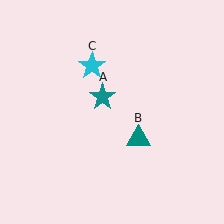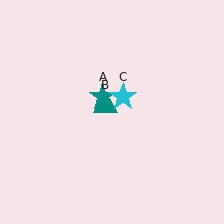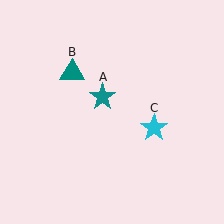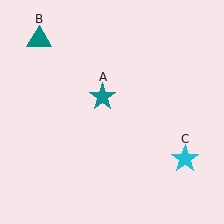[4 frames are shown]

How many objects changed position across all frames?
2 objects changed position: teal triangle (object B), cyan star (object C).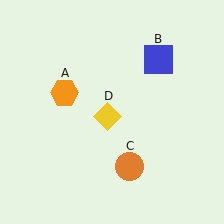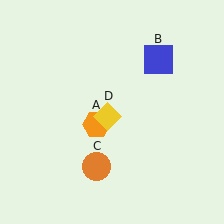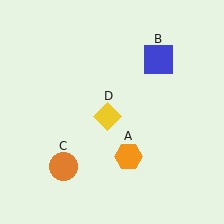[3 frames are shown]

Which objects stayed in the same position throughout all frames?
Blue square (object B) and yellow diamond (object D) remained stationary.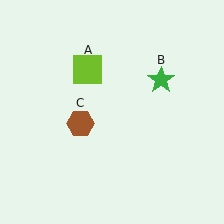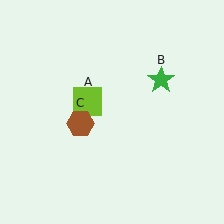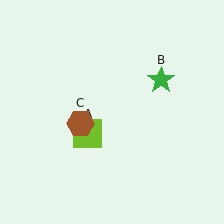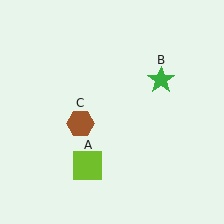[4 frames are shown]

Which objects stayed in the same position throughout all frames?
Green star (object B) and brown hexagon (object C) remained stationary.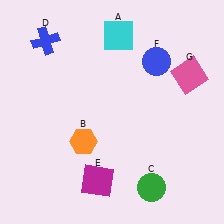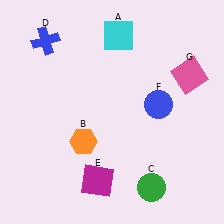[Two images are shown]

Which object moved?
The blue circle (F) moved down.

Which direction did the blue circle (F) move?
The blue circle (F) moved down.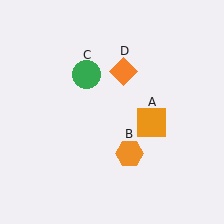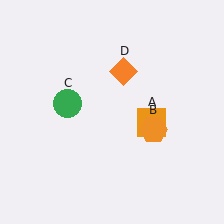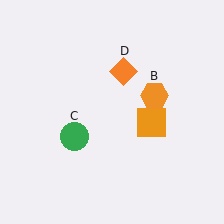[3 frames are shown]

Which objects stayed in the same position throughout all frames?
Orange square (object A) and orange diamond (object D) remained stationary.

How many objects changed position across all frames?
2 objects changed position: orange hexagon (object B), green circle (object C).